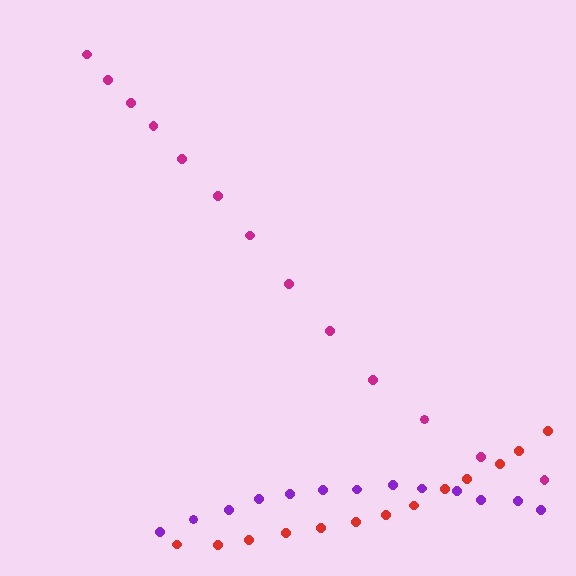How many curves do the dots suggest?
There are 3 distinct paths.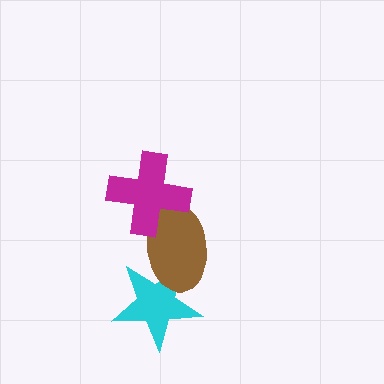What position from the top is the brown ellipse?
The brown ellipse is 2nd from the top.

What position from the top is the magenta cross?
The magenta cross is 1st from the top.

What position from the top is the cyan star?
The cyan star is 3rd from the top.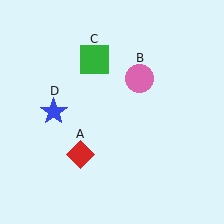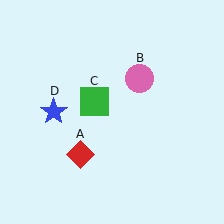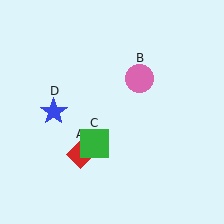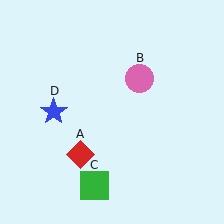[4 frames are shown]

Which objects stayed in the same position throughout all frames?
Red diamond (object A) and pink circle (object B) and blue star (object D) remained stationary.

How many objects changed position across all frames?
1 object changed position: green square (object C).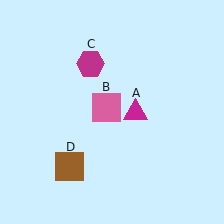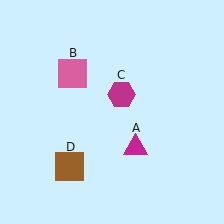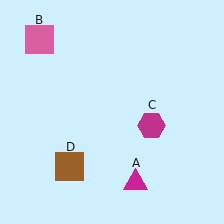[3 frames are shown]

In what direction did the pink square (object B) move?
The pink square (object B) moved up and to the left.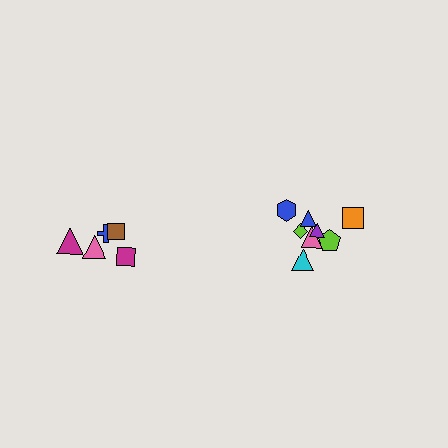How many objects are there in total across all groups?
There are 13 objects.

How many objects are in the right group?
There are 8 objects.